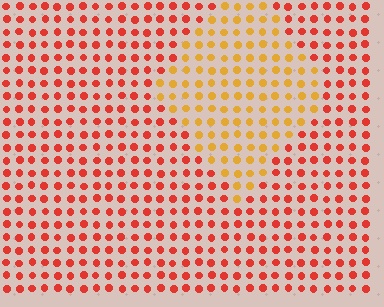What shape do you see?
I see a diamond.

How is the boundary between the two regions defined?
The boundary is defined purely by a slight shift in hue (about 38 degrees). Spacing, size, and orientation are identical on both sides.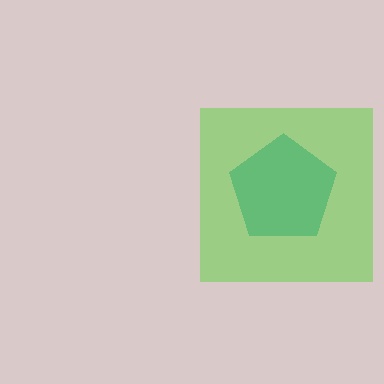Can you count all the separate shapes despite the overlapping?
Yes, there are 2 separate shapes.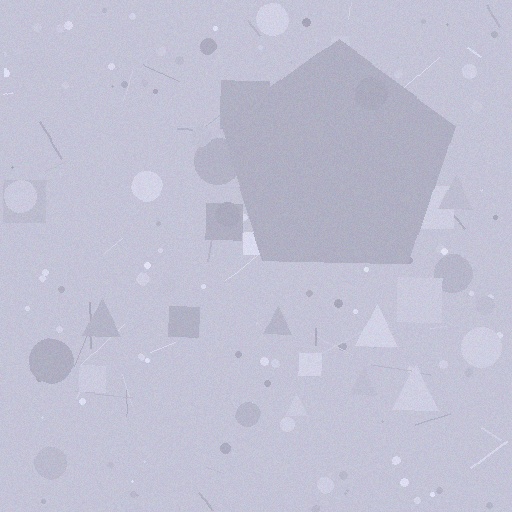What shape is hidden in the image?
A pentagon is hidden in the image.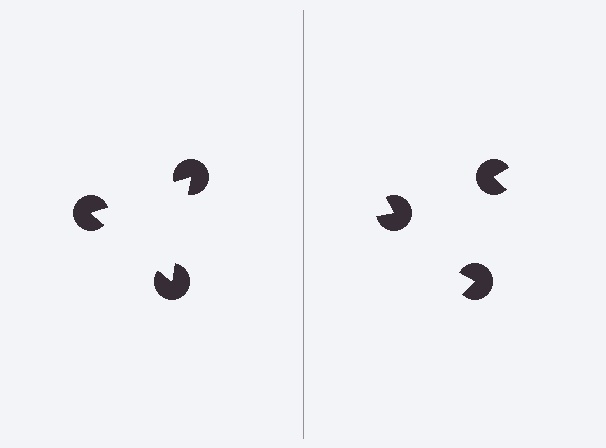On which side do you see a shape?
An illusory triangle appears on the left side. On the right side the wedge cuts are rotated, so no coherent shape forms.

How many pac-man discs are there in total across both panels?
6 — 3 on each side.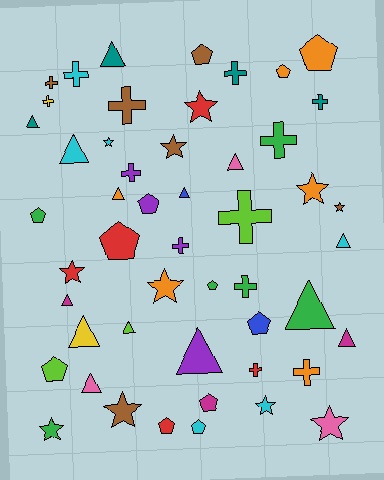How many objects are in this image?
There are 50 objects.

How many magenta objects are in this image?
There are 3 magenta objects.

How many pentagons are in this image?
There are 12 pentagons.